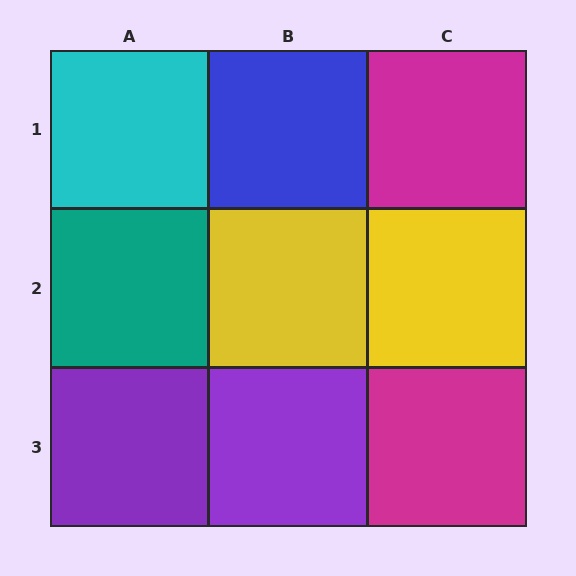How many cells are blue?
1 cell is blue.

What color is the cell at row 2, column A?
Teal.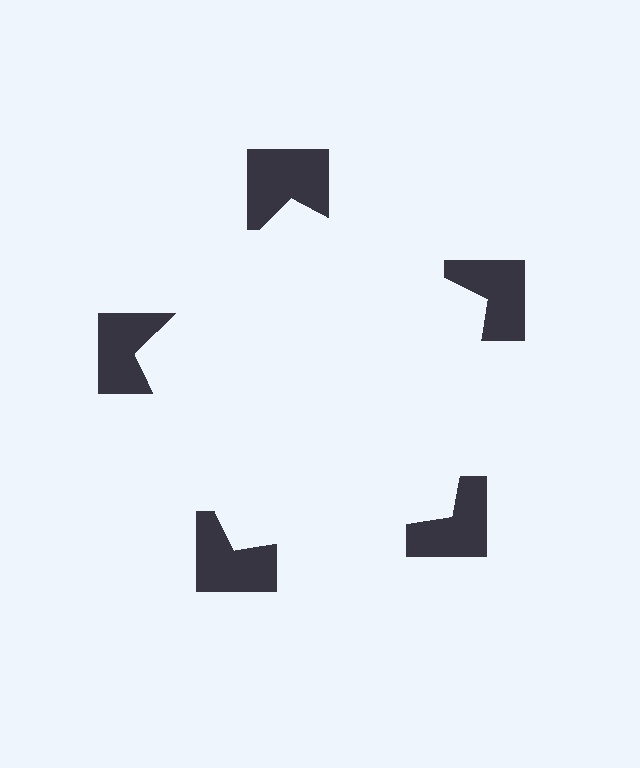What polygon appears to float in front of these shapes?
An illusory pentagon — its edges are inferred from the aligned wedge cuts in the notched squares, not physically drawn.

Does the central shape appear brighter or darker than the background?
It typically appears slightly brighter than the background, even though no actual brightness change is drawn.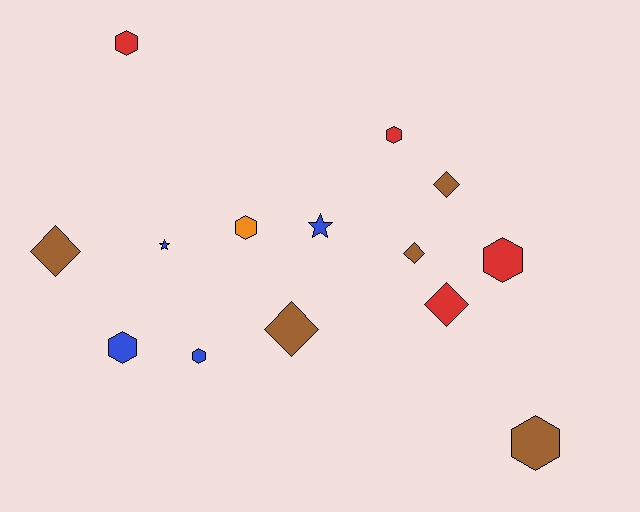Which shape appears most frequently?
Hexagon, with 7 objects.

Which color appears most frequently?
Brown, with 5 objects.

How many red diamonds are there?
There is 1 red diamond.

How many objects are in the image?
There are 14 objects.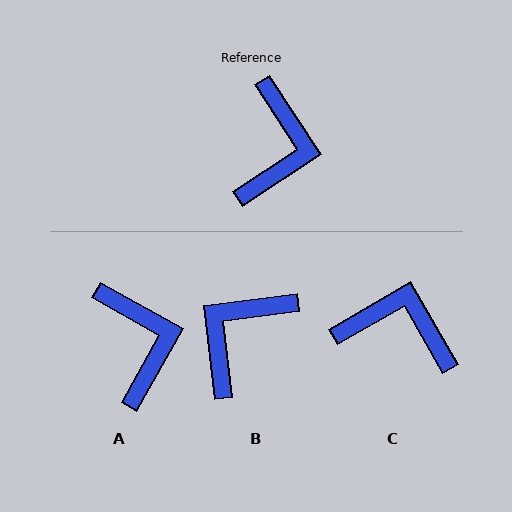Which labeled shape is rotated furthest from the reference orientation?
B, about 154 degrees away.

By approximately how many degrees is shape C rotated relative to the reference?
Approximately 87 degrees counter-clockwise.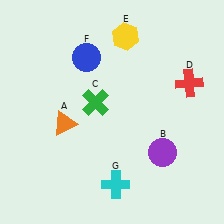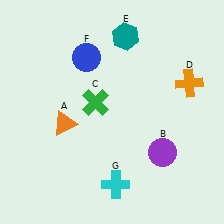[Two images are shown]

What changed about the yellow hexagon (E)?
In Image 1, E is yellow. In Image 2, it changed to teal.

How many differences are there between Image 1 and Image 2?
There are 2 differences between the two images.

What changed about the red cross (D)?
In Image 1, D is red. In Image 2, it changed to orange.